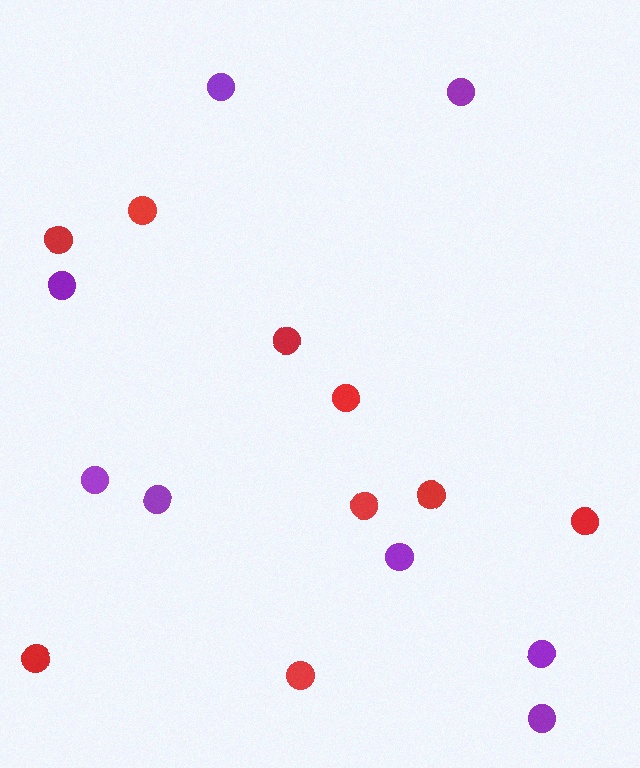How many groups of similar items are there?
There are 2 groups: one group of red circles (9) and one group of purple circles (8).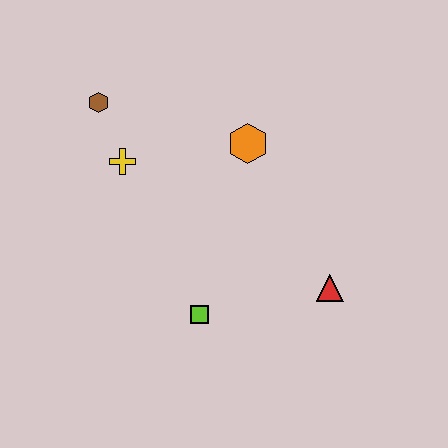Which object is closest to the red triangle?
The lime square is closest to the red triangle.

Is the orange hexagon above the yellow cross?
Yes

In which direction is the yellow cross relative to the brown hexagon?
The yellow cross is below the brown hexagon.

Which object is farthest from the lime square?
The brown hexagon is farthest from the lime square.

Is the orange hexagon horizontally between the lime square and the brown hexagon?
No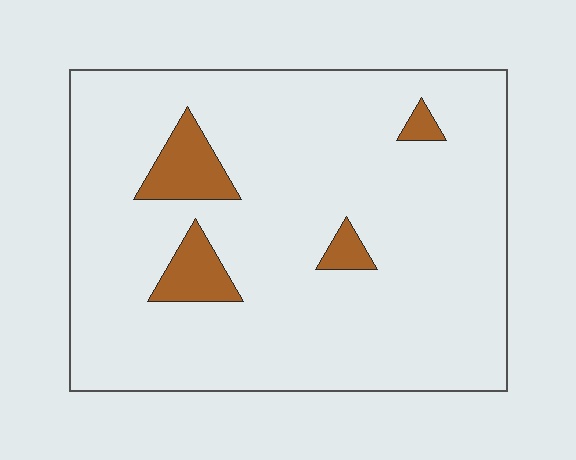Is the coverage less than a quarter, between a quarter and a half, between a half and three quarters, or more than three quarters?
Less than a quarter.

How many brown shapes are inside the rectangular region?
4.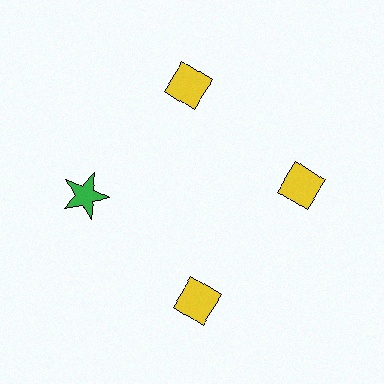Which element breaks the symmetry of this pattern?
The green star at roughly the 9 o'clock position breaks the symmetry. All other shapes are yellow diamonds.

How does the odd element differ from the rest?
It differs in both color (green instead of yellow) and shape (star instead of diamond).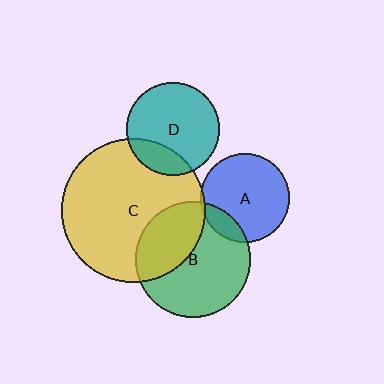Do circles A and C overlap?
Yes.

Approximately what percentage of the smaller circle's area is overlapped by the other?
Approximately 5%.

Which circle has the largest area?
Circle C (yellow).